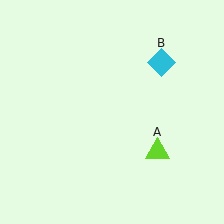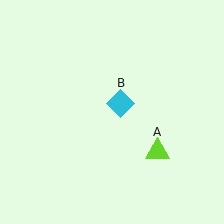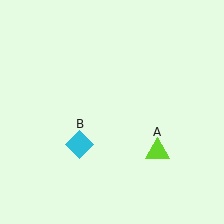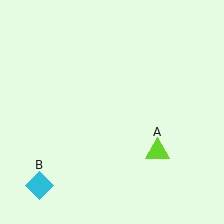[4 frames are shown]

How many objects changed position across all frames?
1 object changed position: cyan diamond (object B).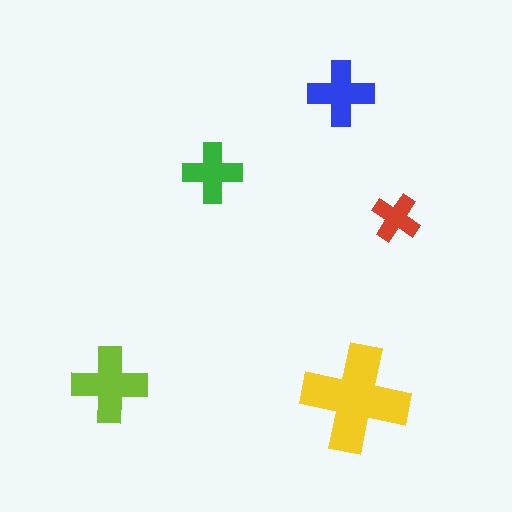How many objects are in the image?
There are 5 objects in the image.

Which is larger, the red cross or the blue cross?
The blue one.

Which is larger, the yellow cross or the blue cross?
The yellow one.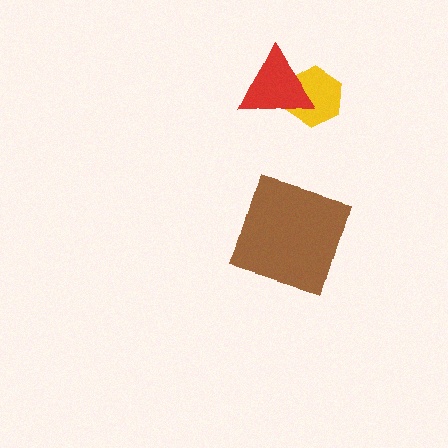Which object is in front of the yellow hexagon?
The red triangle is in front of the yellow hexagon.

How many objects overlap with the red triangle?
1 object overlaps with the red triangle.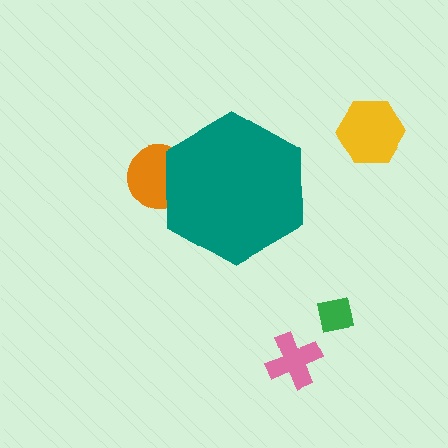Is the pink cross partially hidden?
No, the pink cross is fully visible.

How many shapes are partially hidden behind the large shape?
1 shape is partially hidden.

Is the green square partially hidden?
No, the green square is fully visible.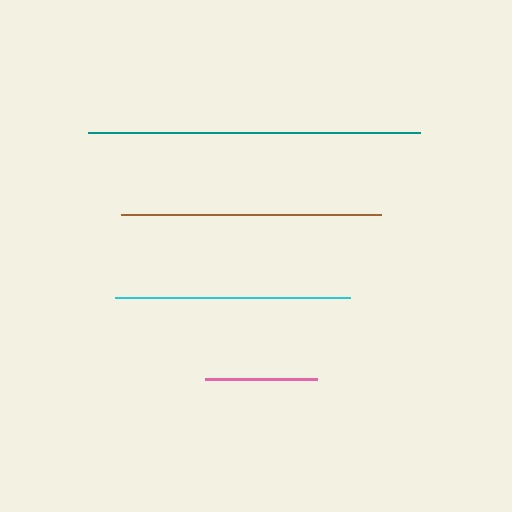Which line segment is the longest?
The teal line is the longest at approximately 331 pixels.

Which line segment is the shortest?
The pink line is the shortest at approximately 112 pixels.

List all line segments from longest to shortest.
From longest to shortest: teal, brown, cyan, pink.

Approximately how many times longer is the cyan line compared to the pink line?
The cyan line is approximately 2.1 times the length of the pink line.